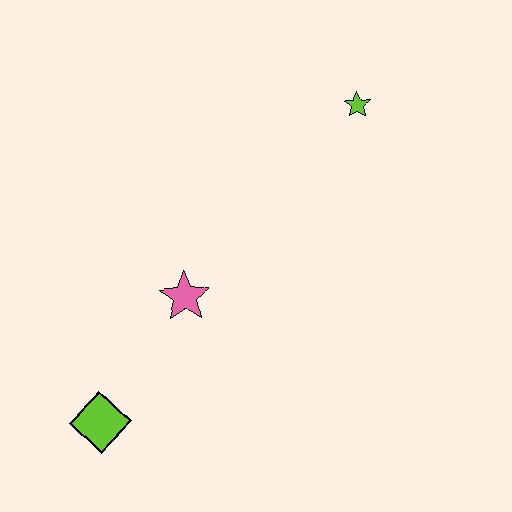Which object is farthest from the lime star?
The lime diamond is farthest from the lime star.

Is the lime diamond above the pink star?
No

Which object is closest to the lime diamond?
The pink star is closest to the lime diamond.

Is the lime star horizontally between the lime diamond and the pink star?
No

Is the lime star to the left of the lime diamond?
No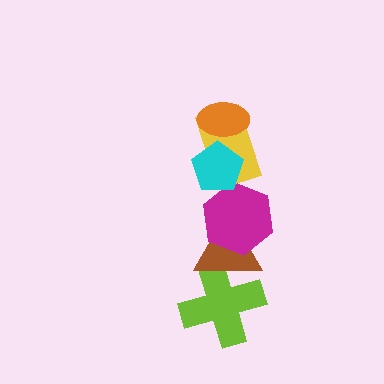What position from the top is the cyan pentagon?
The cyan pentagon is 2nd from the top.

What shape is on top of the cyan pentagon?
The orange ellipse is on top of the cyan pentagon.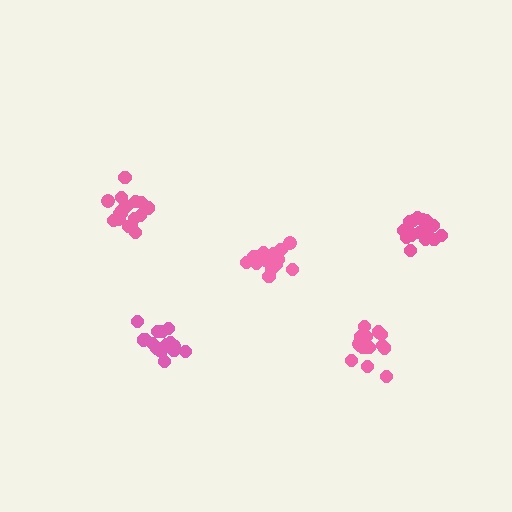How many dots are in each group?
Group 1: 15 dots, Group 2: 16 dots, Group 3: 18 dots, Group 4: 18 dots, Group 5: 15 dots (82 total).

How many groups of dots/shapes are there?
There are 5 groups.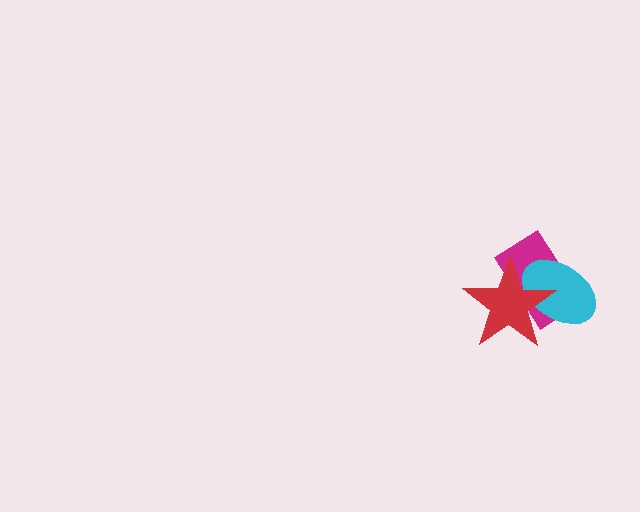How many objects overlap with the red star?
2 objects overlap with the red star.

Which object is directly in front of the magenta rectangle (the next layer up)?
The cyan ellipse is directly in front of the magenta rectangle.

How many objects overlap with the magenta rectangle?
2 objects overlap with the magenta rectangle.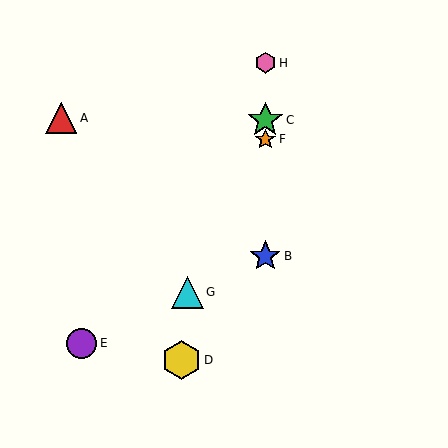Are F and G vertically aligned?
No, F is at x≈265 and G is at x≈187.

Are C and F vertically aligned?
Yes, both are at x≈265.